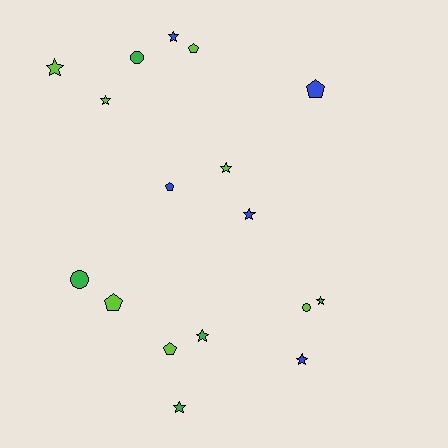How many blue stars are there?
There are 3 blue stars.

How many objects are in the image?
There are 17 objects.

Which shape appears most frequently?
Star, with 9 objects.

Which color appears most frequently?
Lime, with 7 objects.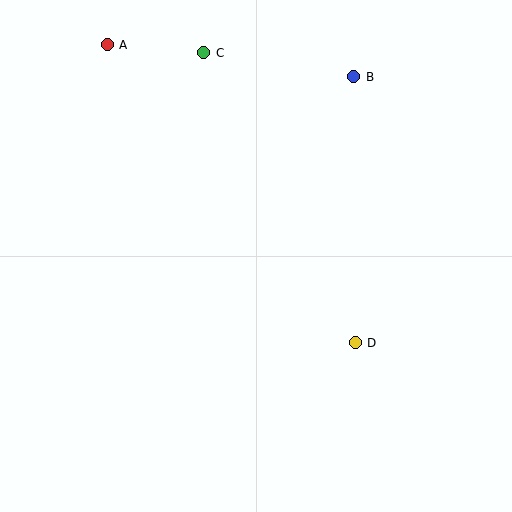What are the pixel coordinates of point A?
Point A is at (107, 45).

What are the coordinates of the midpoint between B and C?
The midpoint between B and C is at (279, 65).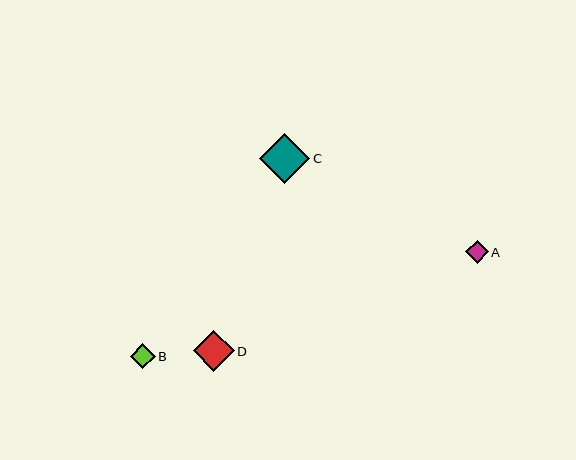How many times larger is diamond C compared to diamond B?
Diamond C is approximately 2.0 times the size of diamond B.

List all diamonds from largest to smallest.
From largest to smallest: C, D, B, A.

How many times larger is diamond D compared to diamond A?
Diamond D is approximately 1.8 times the size of diamond A.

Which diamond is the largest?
Diamond C is the largest with a size of approximately 50 pixels.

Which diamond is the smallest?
Diamond A is the smallest with a size of approximately 23 pixels.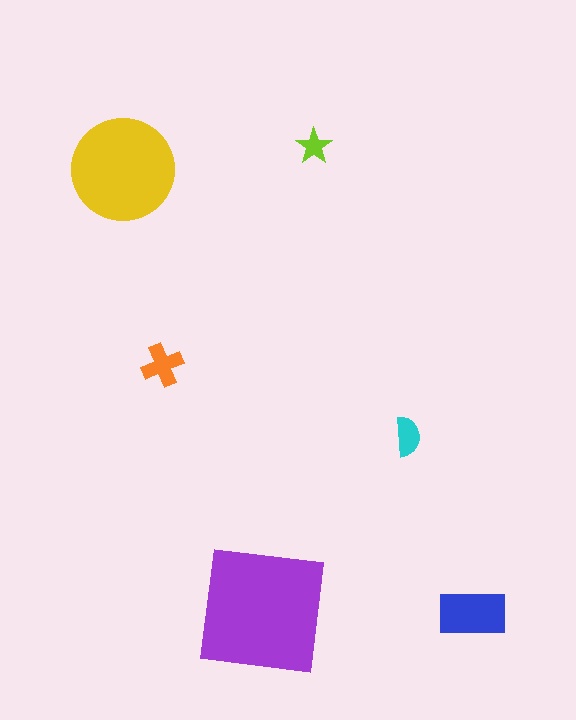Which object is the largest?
The purple square.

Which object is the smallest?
The lime star.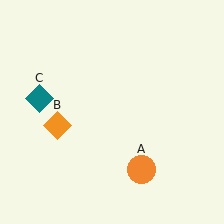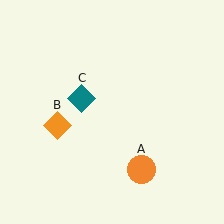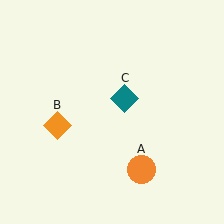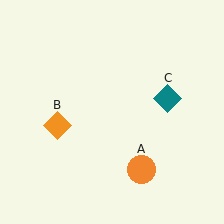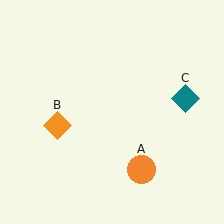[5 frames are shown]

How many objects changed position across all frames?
1 object changed position: teal diamond (object C).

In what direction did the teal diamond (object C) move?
The teal diamond (object C) moved right.